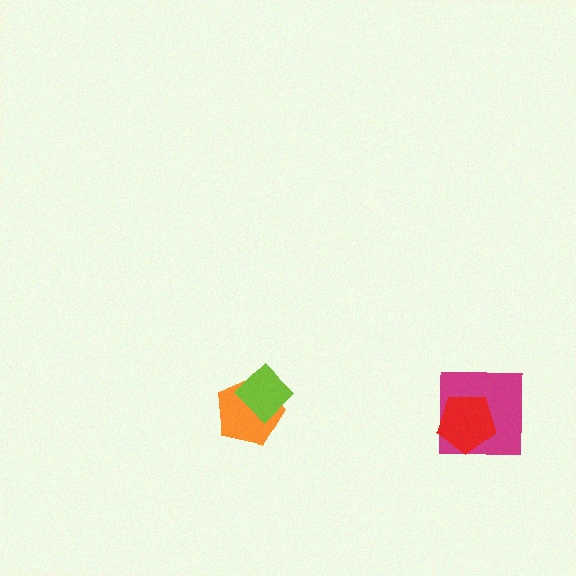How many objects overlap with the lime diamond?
1 object overlaps with the lime diamond.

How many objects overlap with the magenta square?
1 object overlaps with the magenta square.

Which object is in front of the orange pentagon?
The lime diamond is in front of the orange pentagon.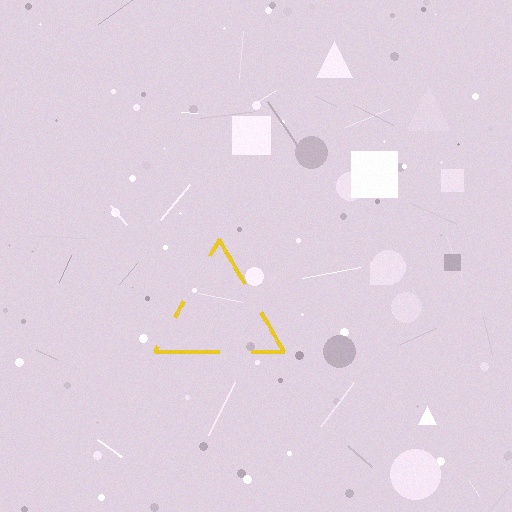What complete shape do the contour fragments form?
The contour fragments form a triangle.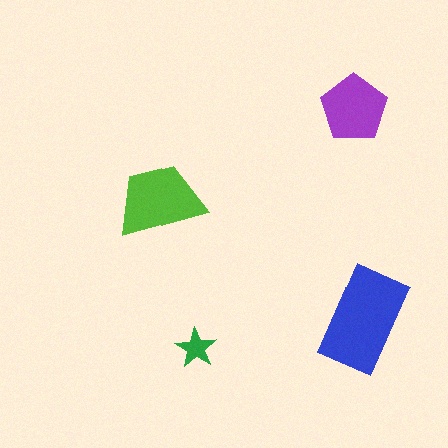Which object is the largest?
The blue rectangle.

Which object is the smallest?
The green star.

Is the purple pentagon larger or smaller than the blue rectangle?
Smaller.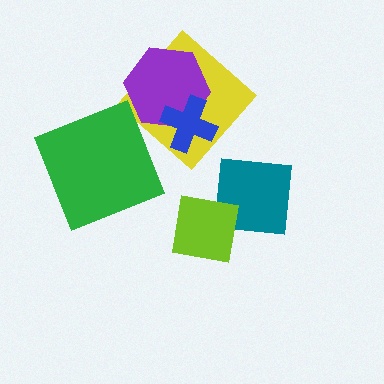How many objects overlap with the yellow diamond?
2 objects overlap with the yellow diamond.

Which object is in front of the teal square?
The lime square is in front of the teal square.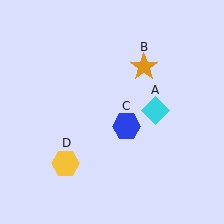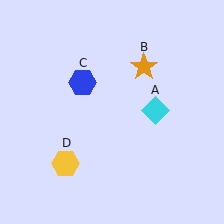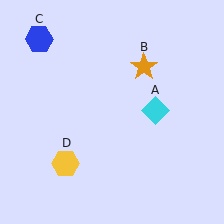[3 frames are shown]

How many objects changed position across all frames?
1 object changed position: blue hexagon (object C).